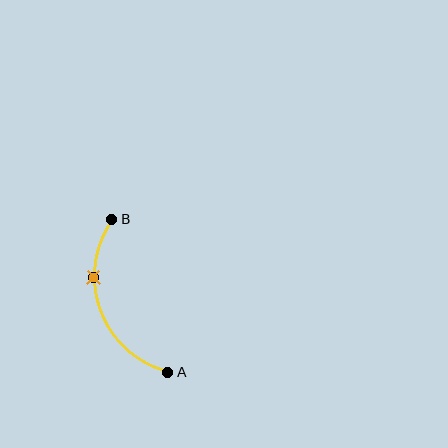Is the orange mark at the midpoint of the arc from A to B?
No. The orange mark lies on the arc but is closer to endpoint B. The arc midpoint would be at the point on the curve equidistant along the arc from both A and B.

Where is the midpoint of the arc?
The arc midpoint is the point on the curve farthest from the straight line joining A and B. It sits to the left of that line.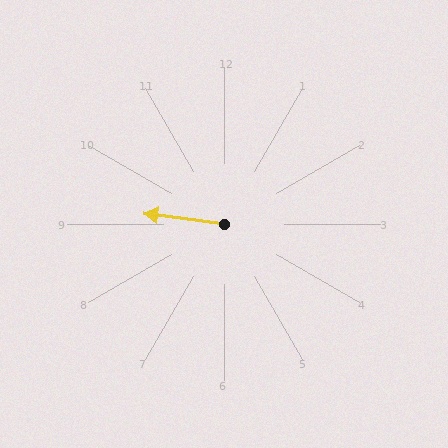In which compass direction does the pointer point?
West.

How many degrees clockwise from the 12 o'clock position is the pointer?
Approximately 278 degrees.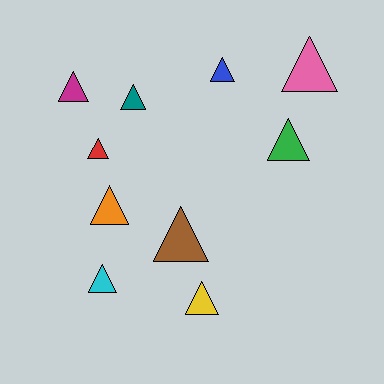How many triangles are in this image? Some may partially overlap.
There are 10 triangles.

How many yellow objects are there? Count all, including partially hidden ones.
There is 1 yellow object.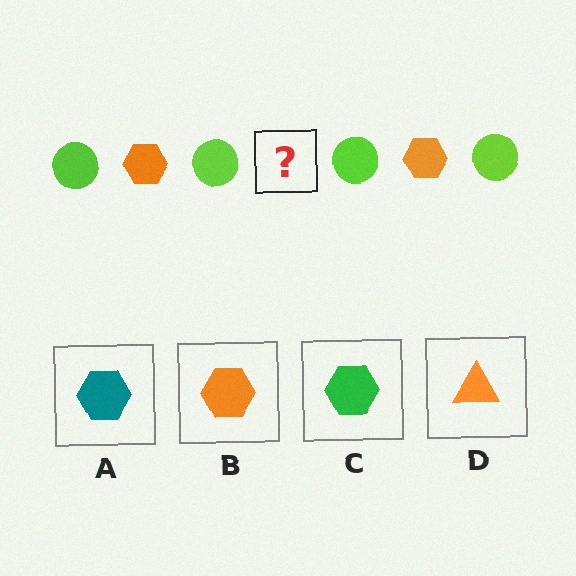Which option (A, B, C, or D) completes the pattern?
B.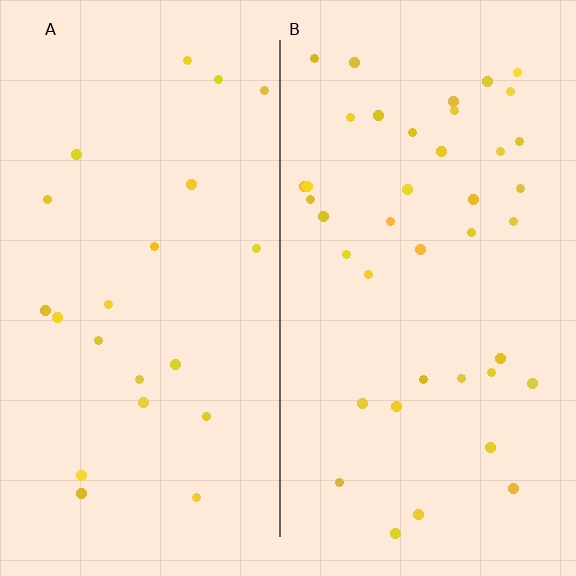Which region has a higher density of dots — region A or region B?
B (the right).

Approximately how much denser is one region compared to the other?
Approximately 1.9× — region B over region A.